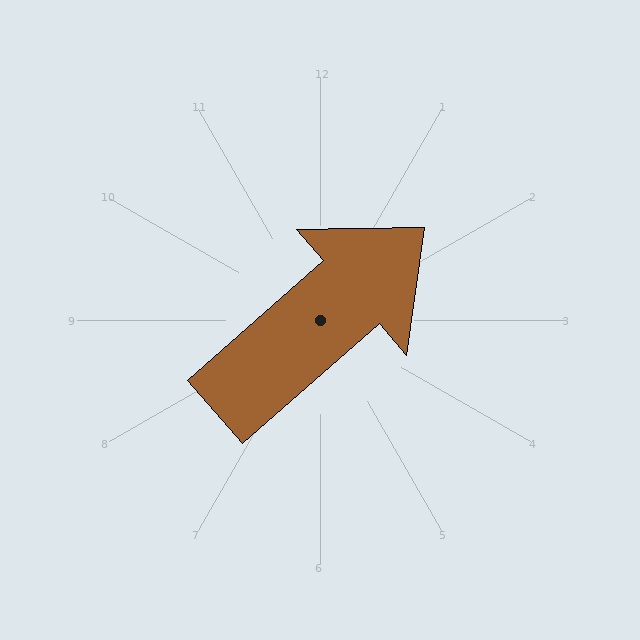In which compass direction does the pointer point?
Northeast.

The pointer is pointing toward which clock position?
Roughly 2 o'clock.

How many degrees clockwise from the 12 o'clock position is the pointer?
Approximately 49 degrees.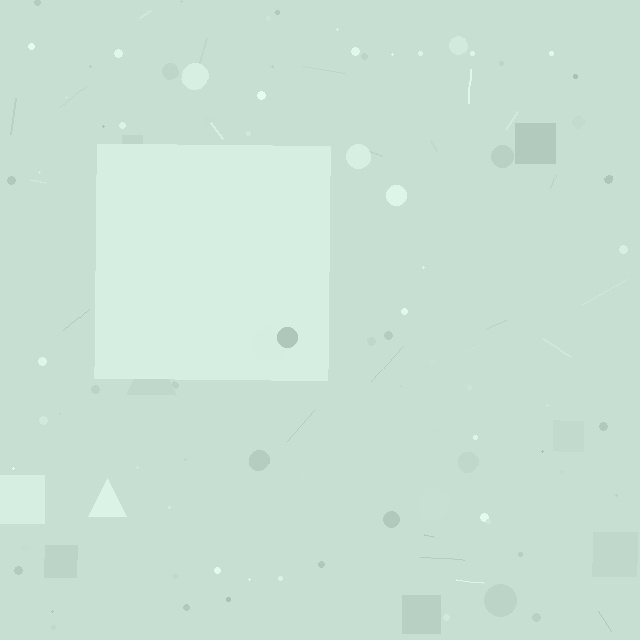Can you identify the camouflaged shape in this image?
The camouflaged shape is a square.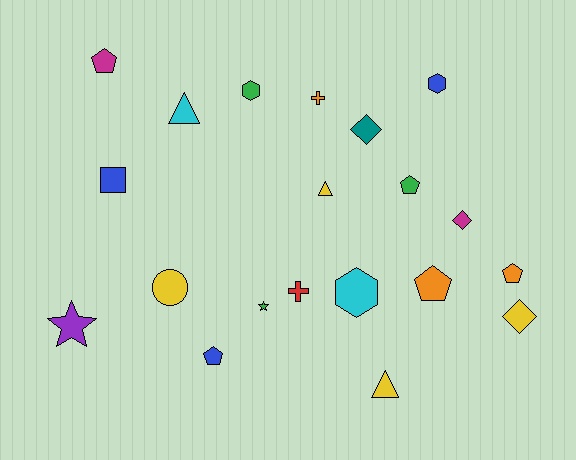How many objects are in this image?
There are 20 objects.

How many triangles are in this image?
There are 3 triangles.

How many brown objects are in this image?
There are no brown objects.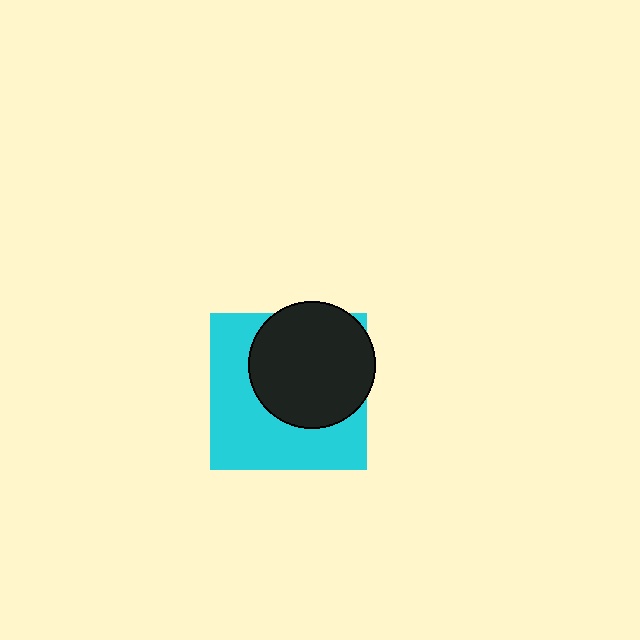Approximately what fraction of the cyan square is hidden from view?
Roughly 48% of the cyan square is hidden behind the black circle.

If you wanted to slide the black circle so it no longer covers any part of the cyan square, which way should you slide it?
Slide it toward the upper-right — that is the most direct way to separate the two shapes.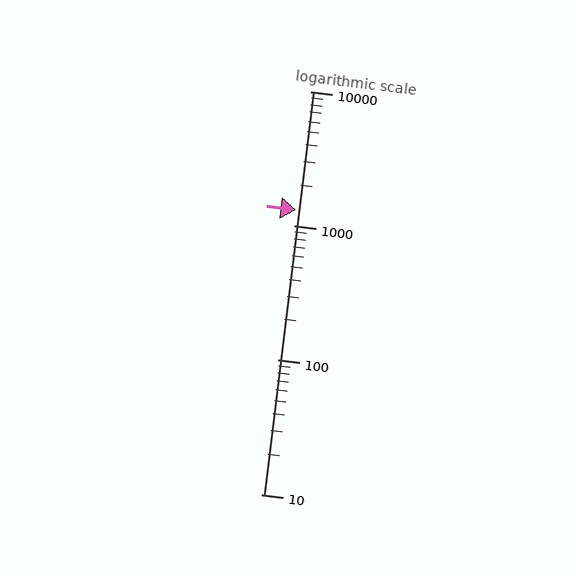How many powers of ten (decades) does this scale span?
The scale spans 3 decades, from 10 to 10000.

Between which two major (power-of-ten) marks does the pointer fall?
The pointer is between 1000 and 10000.